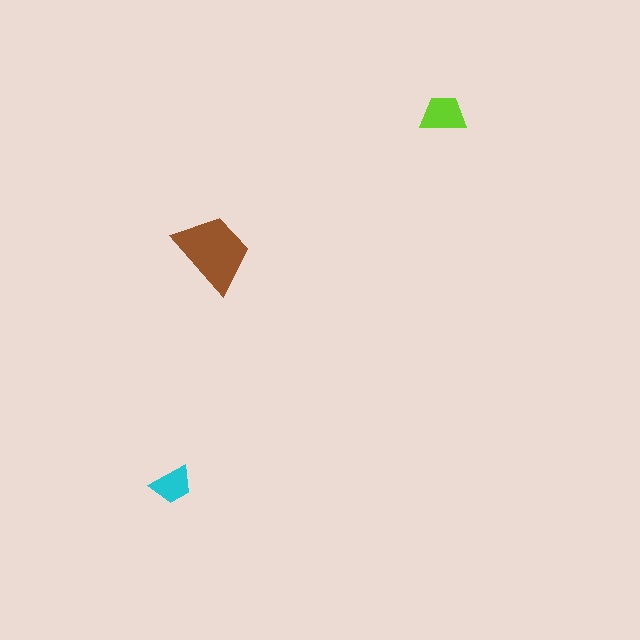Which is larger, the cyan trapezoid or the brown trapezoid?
The brown one.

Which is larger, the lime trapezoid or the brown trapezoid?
The brown one.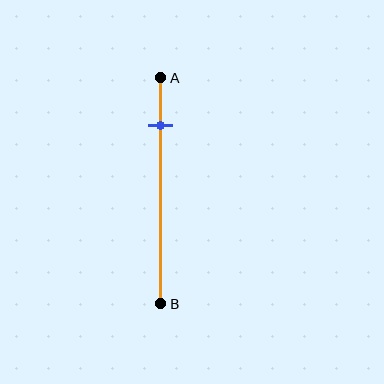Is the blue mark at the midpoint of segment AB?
No, the mark is at about 20% from A, not at the 50% midpoint.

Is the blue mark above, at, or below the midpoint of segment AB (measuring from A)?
The blue mark is above the midpoint of segment AB.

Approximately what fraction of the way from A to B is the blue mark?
The blue mark is approximately 20% of the way from A to B.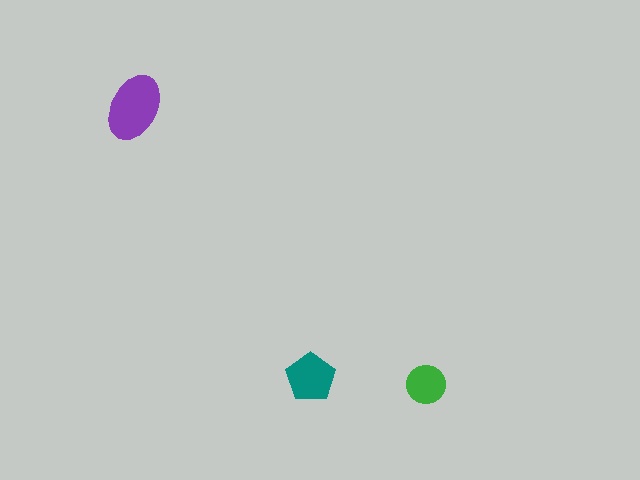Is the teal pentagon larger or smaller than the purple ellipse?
Smaller.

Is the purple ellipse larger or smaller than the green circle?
Larger.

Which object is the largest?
The purple ellipse.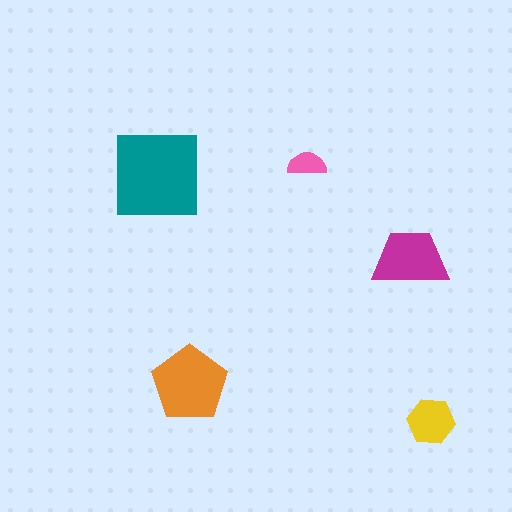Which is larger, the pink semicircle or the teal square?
The teal square.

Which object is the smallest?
The pink semicircle.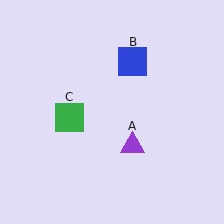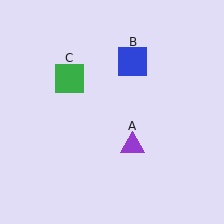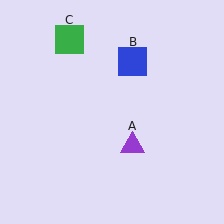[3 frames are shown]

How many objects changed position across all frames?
1 object changed position: green square (object C).